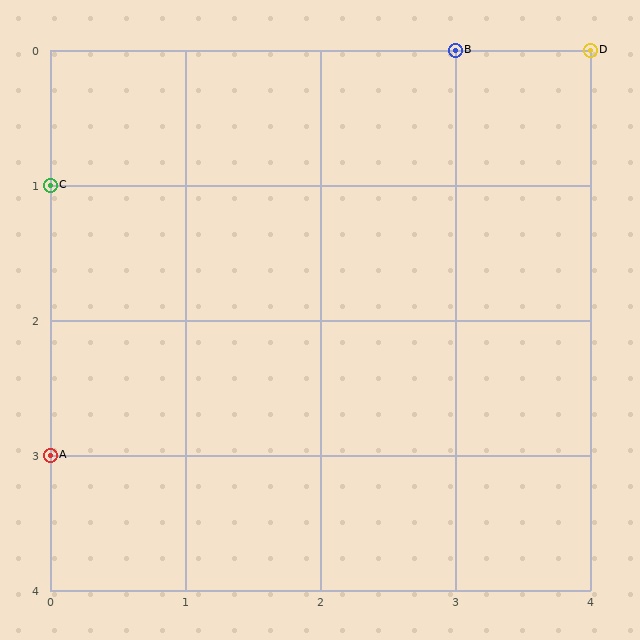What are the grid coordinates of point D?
Point D is at grid coordinates (4, 0).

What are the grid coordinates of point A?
Point A is at grid coordinates (0, 3).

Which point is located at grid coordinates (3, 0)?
Point B is at (3, 0).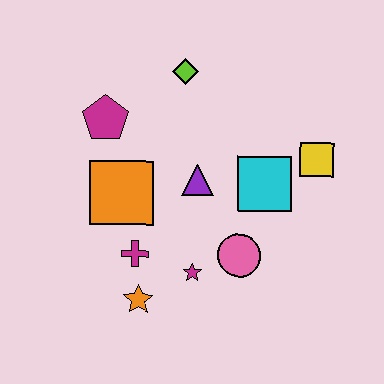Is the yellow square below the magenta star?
No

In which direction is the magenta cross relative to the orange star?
The magenta cross is above the orange star.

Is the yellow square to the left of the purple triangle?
No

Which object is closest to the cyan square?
The yellow square is closest to the cyan square.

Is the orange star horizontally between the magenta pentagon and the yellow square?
Yes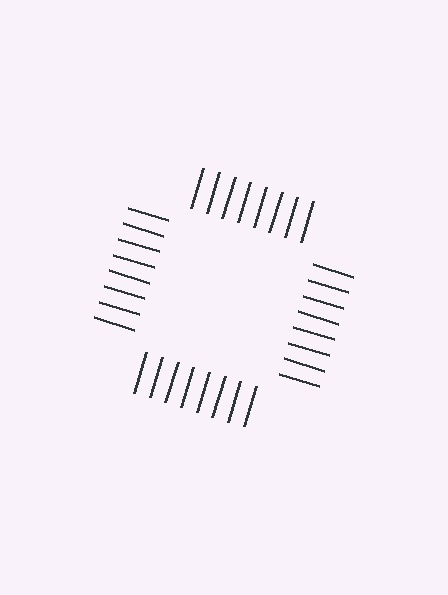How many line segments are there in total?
32 — 8 along each of the 4 edges.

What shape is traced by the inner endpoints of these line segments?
An illusory square — the line segments terminate on its edges but no continuous stroke is drawn.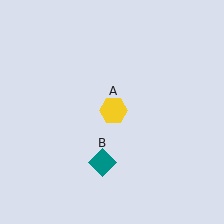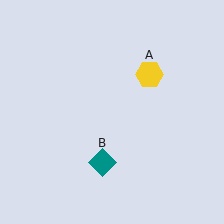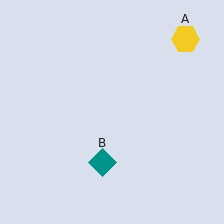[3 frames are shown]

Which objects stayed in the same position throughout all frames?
Teal diamond (object B) remained stationary.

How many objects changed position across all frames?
1 object changed position: yellow hexagon (object A).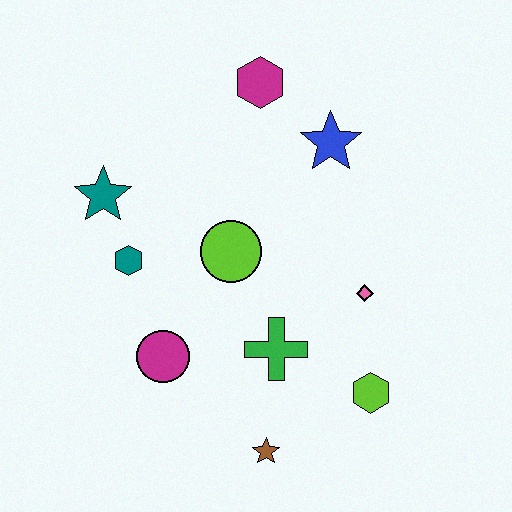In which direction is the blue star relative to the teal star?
The blue star is to the right of the teal star.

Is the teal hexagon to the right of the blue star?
No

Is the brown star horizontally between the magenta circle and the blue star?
Yes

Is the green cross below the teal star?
Yes